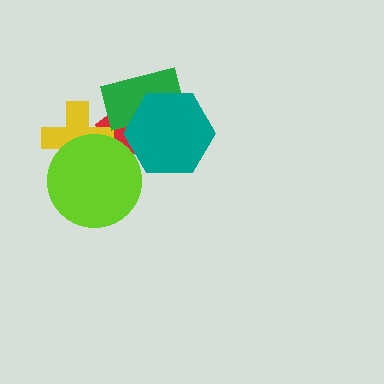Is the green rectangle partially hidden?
Yes, it is partially covered by another shape.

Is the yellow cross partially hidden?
Yes, it is partially covered by another shape.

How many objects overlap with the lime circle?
2 objects overlap with the lime circle.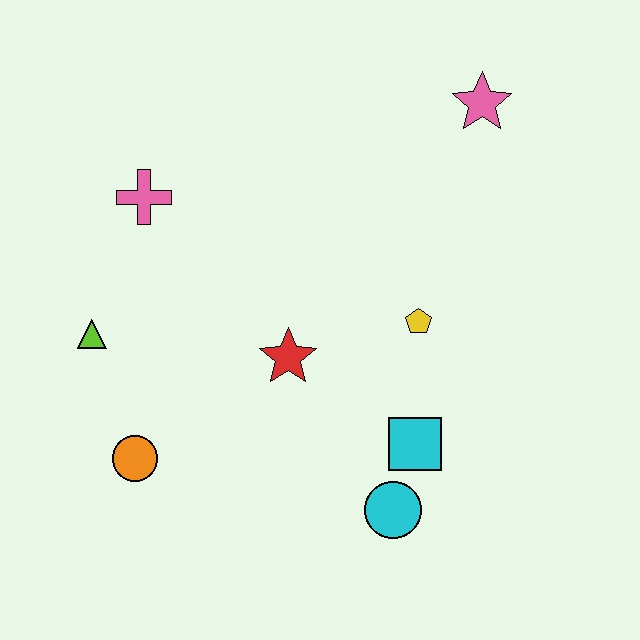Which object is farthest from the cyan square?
The pink cross is farthest from the cyan square.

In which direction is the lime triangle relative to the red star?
The lime triangle is to the left of the red star.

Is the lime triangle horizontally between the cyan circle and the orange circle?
No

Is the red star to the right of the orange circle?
Yes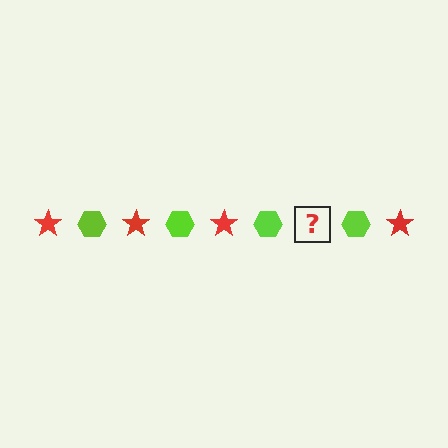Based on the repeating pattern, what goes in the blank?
The blank should be a red star.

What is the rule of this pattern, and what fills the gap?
The rule is that the pattern alternates between red star and lime hexagon. The gap should be filled with a red star.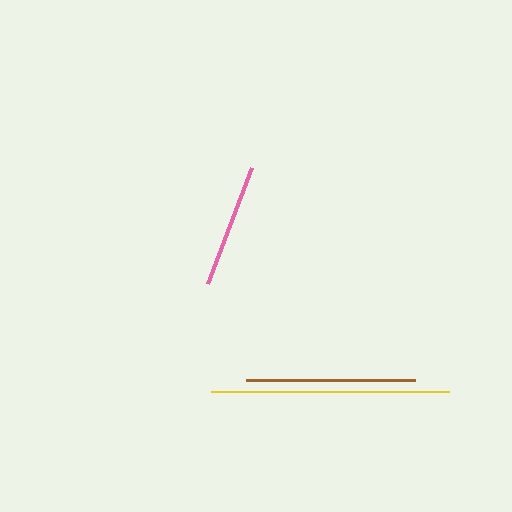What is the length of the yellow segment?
The yellow segment is approximately 238 pixels long.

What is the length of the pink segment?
The pink segment is approximately 124 pixels long.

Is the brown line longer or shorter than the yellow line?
The yellow line is longer than the brown line.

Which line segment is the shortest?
The pink line is the shortest at approximately 124 pixels.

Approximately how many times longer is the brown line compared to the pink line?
The brown line is approximately 1.4 times the length of the pink line.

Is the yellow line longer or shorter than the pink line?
The yellow line is longer than the pink line.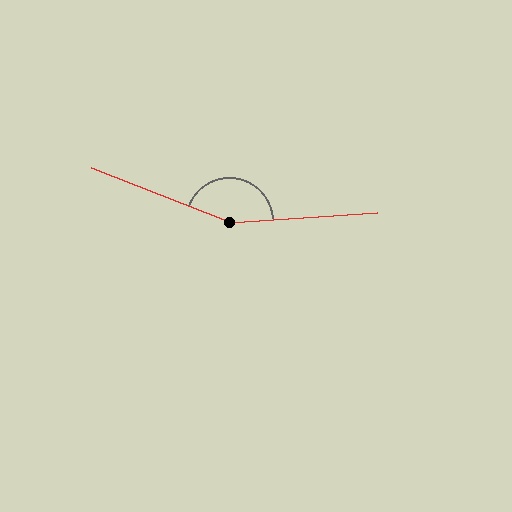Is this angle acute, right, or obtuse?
It is obtuse.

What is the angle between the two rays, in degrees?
Approximately 155 degrees.